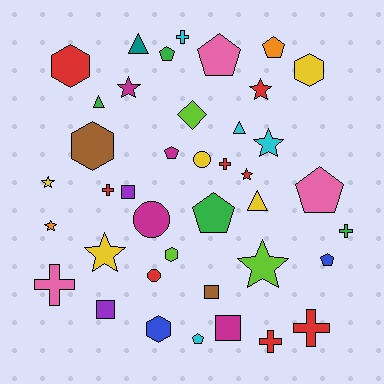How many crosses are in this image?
There are 7 crosses.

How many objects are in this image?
There are 40 objects.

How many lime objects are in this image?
There are 3 lime objects.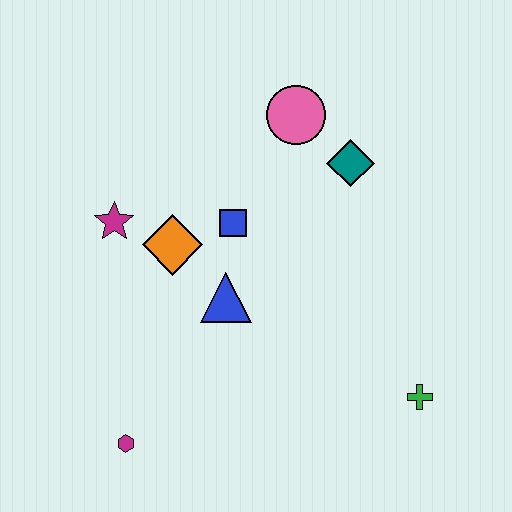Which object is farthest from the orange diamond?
The green cross is farthest from the orange diamond.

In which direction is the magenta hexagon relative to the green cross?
The magenta hexagon is to the left of the green cross.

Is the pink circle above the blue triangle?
Yes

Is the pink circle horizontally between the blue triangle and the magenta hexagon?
No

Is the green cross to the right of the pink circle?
Yes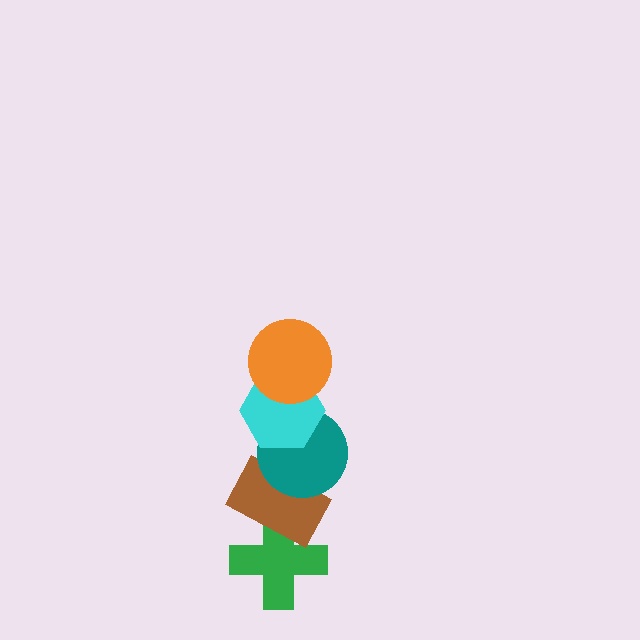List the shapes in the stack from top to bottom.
From top to bottom: the orange circle, the cyan hexagon, the teal circle, the brown rectangle, the green cross.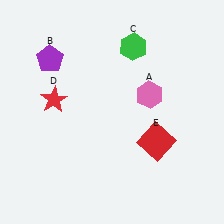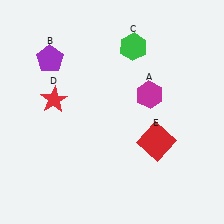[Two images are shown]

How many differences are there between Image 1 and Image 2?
There is 1 difference between the two images.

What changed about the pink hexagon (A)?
In Image 1, A is pink. In Image 2, it changed to magenta.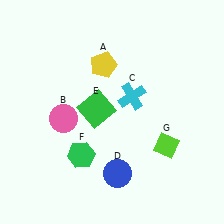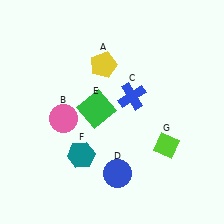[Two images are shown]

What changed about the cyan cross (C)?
In Image 1, C is cyan. In Image 2, it changed to blue.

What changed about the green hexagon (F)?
In Image 1, F is green. In Image 2, it changed to teal.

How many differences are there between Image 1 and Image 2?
There are 2 differences between the two images.